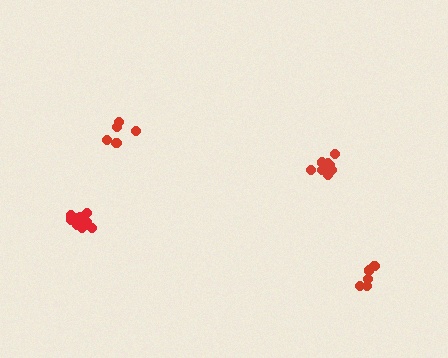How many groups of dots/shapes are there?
There are 4 groups.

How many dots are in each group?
Group 1: 10 dots, Group 2: 5 dots, Group 3: 9 dots, Group 4: 5 dots (29 total).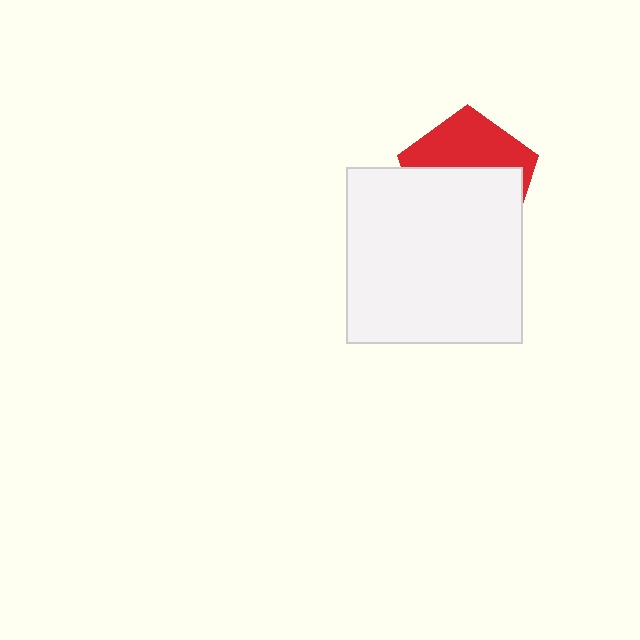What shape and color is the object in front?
The object in front is a white square.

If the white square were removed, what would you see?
You would see the complete red pentagon.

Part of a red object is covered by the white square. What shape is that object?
It is a pentagon.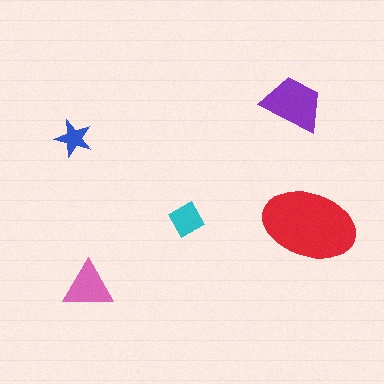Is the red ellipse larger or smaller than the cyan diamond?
Larger.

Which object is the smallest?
The blue star.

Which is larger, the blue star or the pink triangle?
The pink triangle.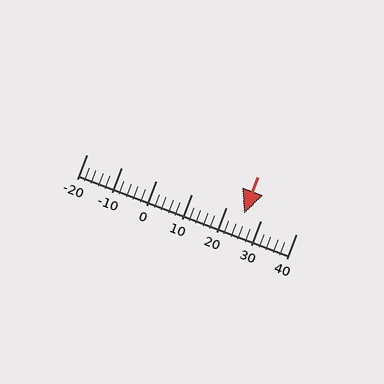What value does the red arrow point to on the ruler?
The red arrow points to approximately 25.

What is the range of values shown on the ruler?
The ruler shows values from -20 to 40.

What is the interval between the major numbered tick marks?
The major tick marks are spaced 10 units apart.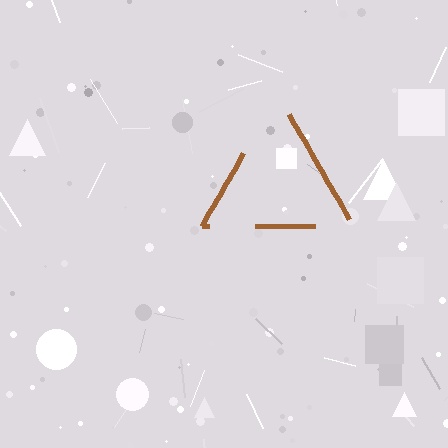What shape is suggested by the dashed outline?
The dashed outline suggests a triangle.